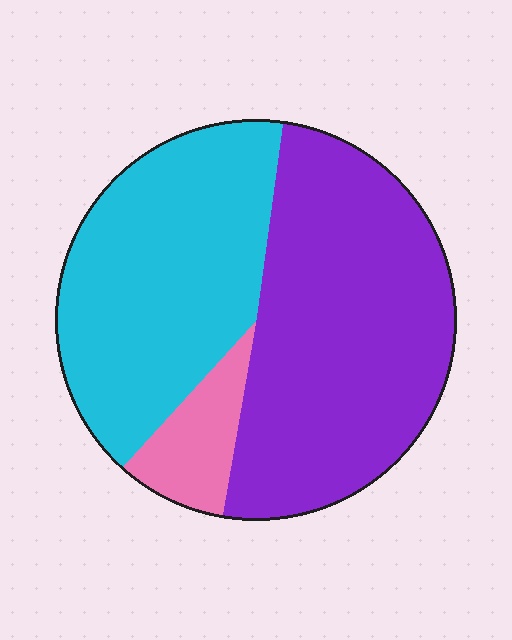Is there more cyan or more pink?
Cyan.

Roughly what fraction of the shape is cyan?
Cyan covers 41% of the shape.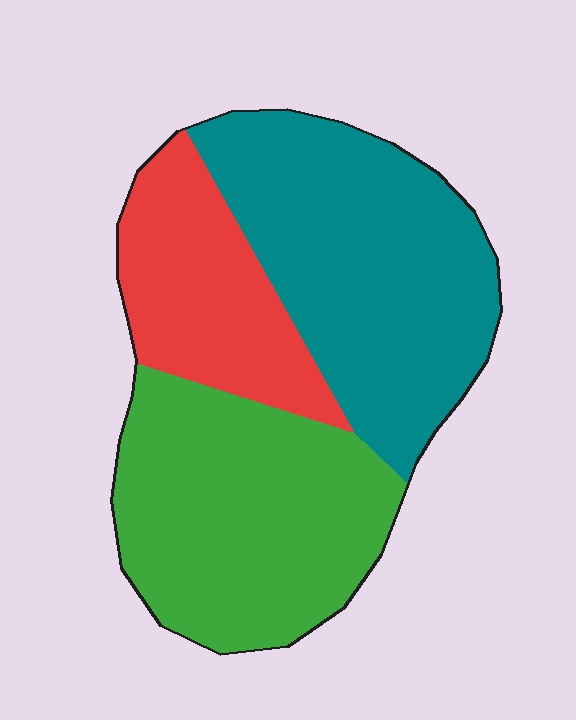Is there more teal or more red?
Teal.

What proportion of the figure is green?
Green takes up about three eighths (3/8) of the figure.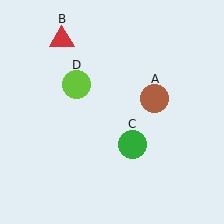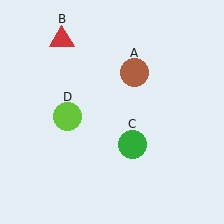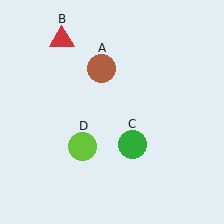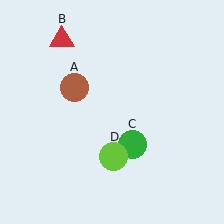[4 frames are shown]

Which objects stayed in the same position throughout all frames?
Red triangle (object B) and green circle (object C) remained stationary.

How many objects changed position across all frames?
2 objects changed position: brown circle (object A), lime circle (object D).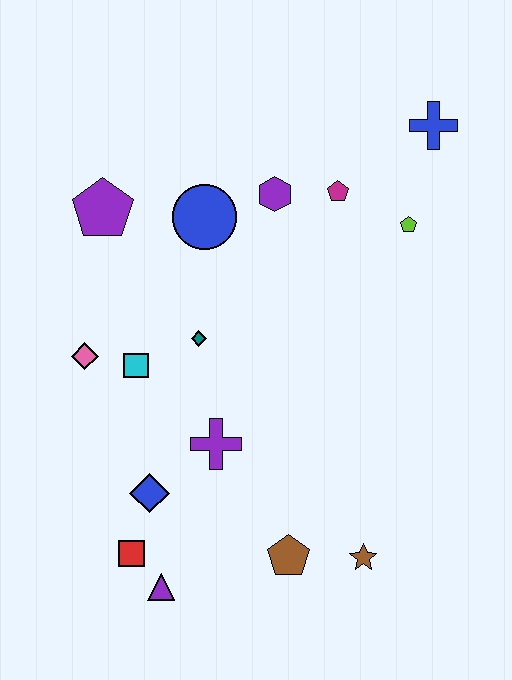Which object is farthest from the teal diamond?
The blue cross is farthest from the teal diamond.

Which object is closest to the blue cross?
The lime pentagon is closest to the blue cross.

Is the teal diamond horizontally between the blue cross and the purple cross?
No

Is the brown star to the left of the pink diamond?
No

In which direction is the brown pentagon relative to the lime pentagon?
The brown pentagon is below the lime pentagon.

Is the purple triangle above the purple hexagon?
No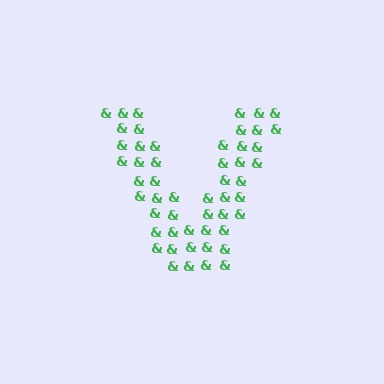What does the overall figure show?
The overall figure shows the letter V.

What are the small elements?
The small elements are ampersands.